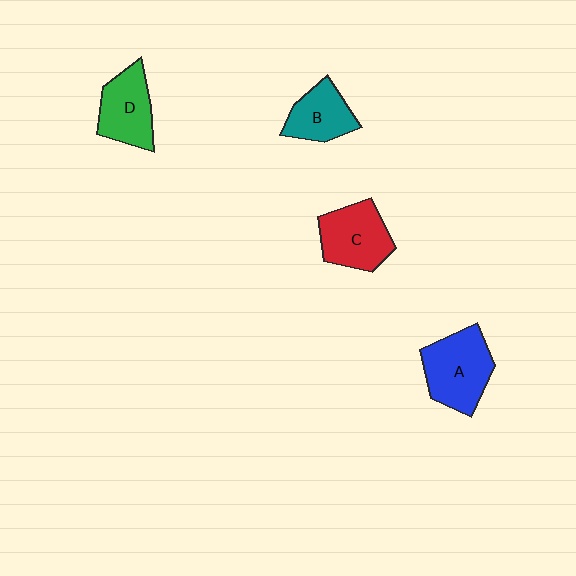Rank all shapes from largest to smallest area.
From largest to smallest: A (blue), C (red), D (green), B (teal).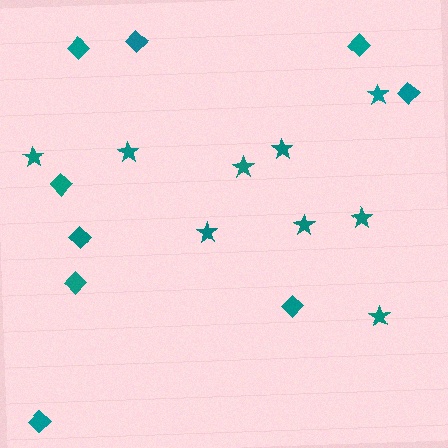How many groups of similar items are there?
There are 2 groups: one group of stars (9) and one group of diamonds (9).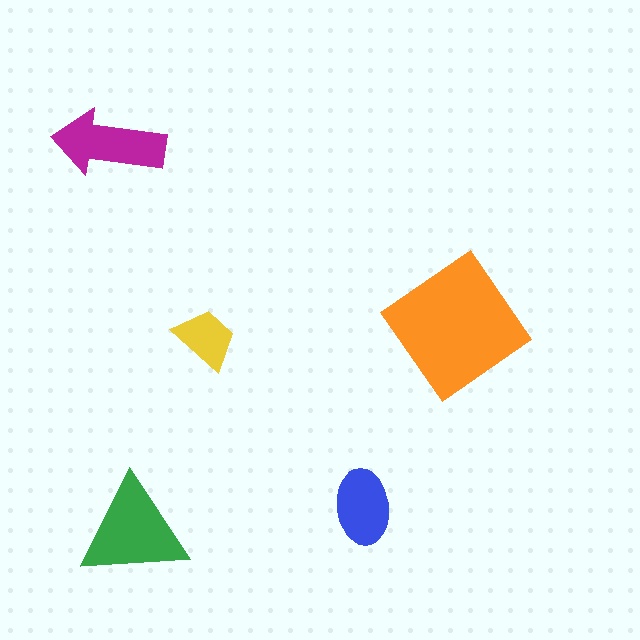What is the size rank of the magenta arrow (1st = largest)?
3rd.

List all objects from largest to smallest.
The orange diamond, the green triangle, the magenta arrow, the blue ellipse, the yellow trapezoid.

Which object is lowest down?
The green triangle is bottommost.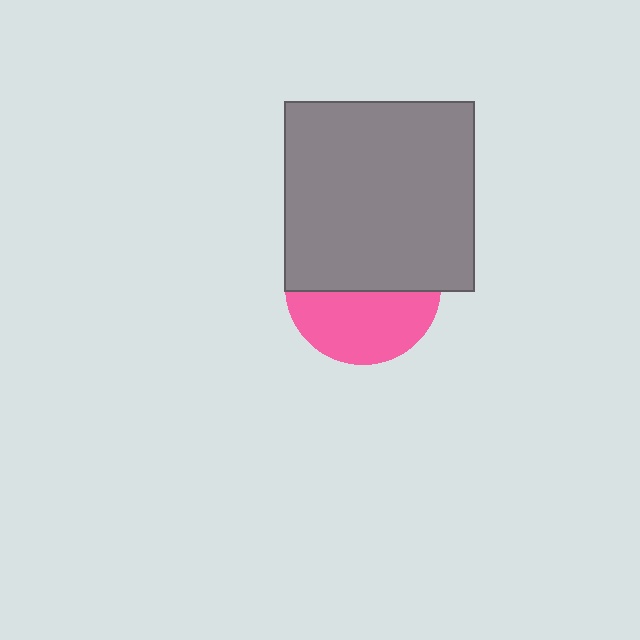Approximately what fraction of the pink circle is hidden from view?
Roughly 54% of the pink circle is hidden behind the gray square.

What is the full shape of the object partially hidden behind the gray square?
The partially hidden object is a pink circle.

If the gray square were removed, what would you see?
You would see the complete pink circle.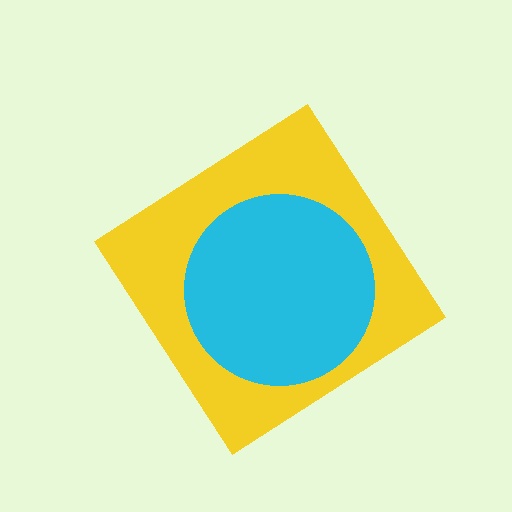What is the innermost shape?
The cyan circle.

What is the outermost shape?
The yellow diamond.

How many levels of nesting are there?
2.